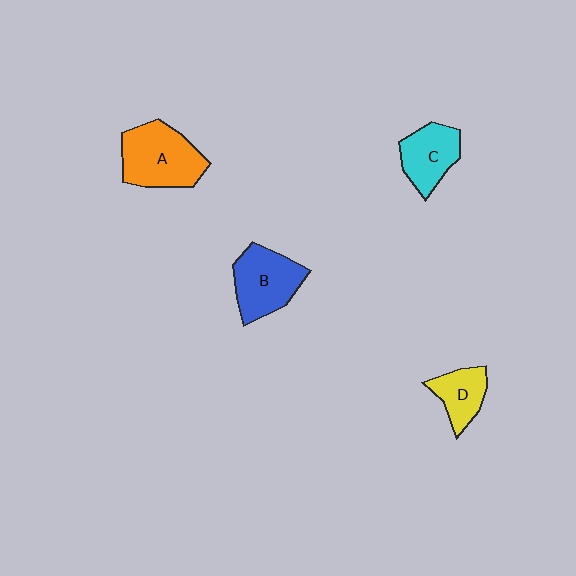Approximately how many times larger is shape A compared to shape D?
Approximately 1.8 times.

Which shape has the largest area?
Shape A (orange).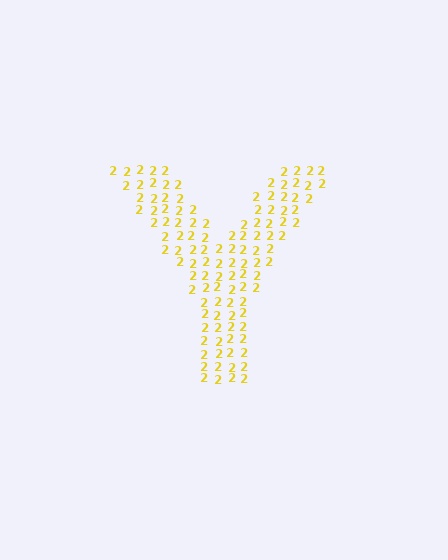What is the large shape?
The large shape is the letter Y.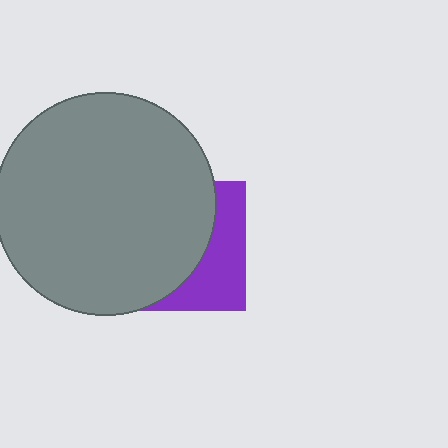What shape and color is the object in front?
The object in front is a gray circle.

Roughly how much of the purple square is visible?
A small part of it is visible (roughly 35%).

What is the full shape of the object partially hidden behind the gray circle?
The partially hidden object is a purple square.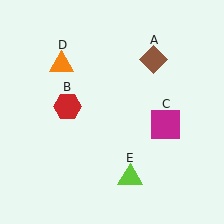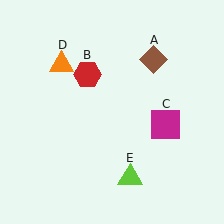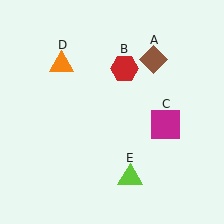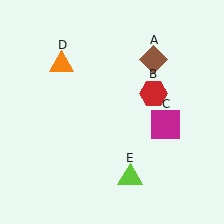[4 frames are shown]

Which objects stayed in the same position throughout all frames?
Brown diamond (object A) and magenta square (object C) and orange triangle (object D) and lime triangle (object E) remained stationary.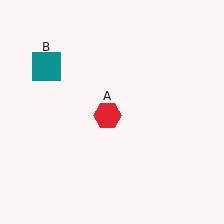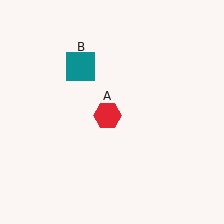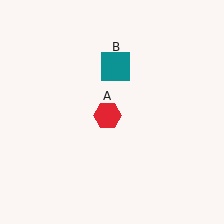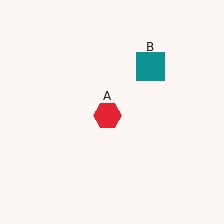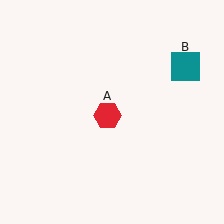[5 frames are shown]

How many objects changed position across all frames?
1 object changed position: teal square (object B).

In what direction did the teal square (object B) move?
The teal square (object B) moved right.